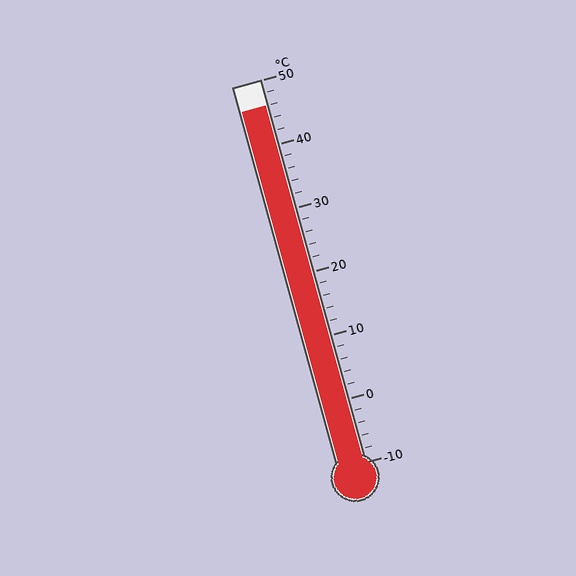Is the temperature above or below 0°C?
The temperature is above 0°C.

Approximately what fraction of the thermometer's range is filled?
The thermometer is filled to approximately 95% of its range.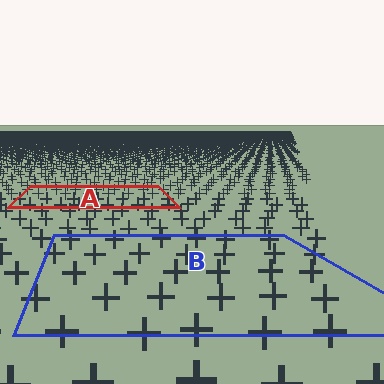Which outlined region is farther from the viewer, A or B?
Region A is farther from the viewer — the texture elements inside it appear smaller and more densely packed.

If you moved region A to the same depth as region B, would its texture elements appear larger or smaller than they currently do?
They would appear larger. At a closer depth, the same texture elements are projected at a bigger on-screen size.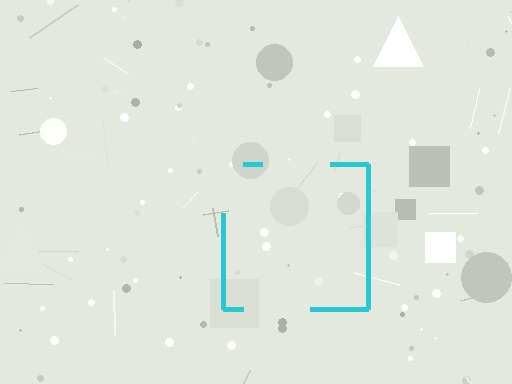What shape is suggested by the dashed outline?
The dashed outline suggests a square.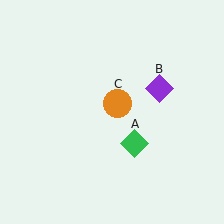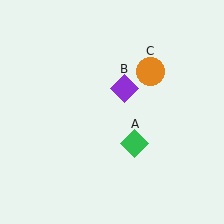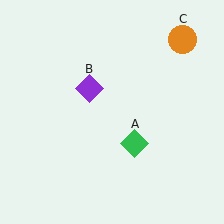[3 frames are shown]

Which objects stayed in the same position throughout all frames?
Green diamond (object A) remained stationary.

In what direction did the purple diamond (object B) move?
The purple diamond (object B) moved left.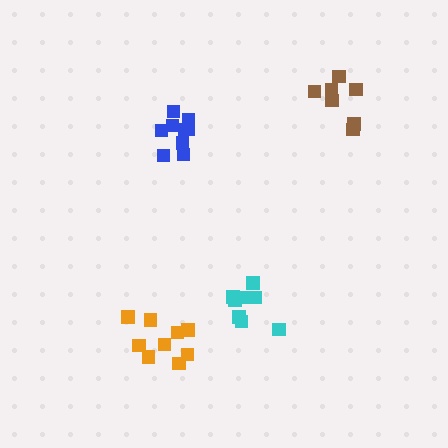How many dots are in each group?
Group 1: 9 dots, Group 2: 7 dots, Group 3: 9 dots, Group 4: 8 dots (33 total).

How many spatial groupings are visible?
There are 4 spatial groupings.